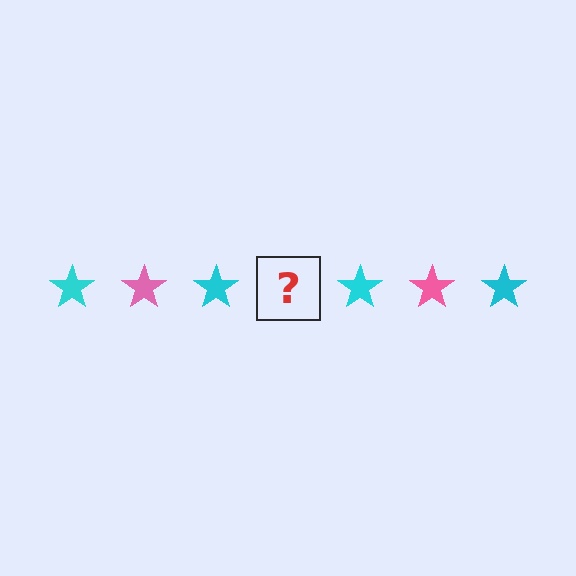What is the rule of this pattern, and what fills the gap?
The rule is that the pattern cycles through cyan, pink stars. The gap should be filled with a pink star.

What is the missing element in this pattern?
The missing element is a pink star.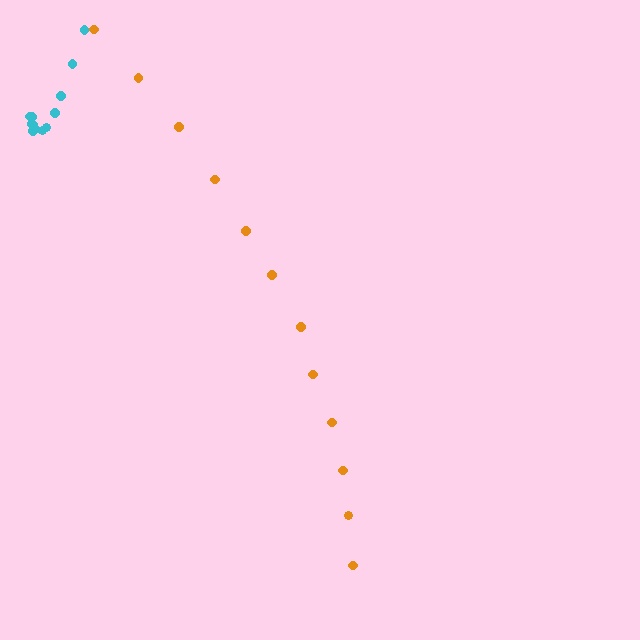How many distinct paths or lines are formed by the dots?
There are 2 distinct paths.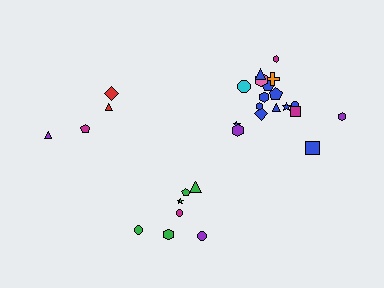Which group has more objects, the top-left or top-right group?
The top-right group.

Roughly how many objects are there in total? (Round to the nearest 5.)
Roughly 30 objects in total.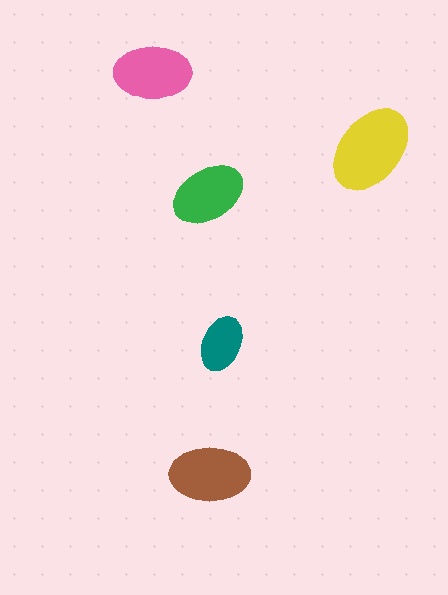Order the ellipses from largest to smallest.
the yellow one, the brown one, the pink one, the green one, the teal one.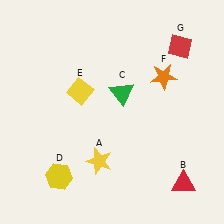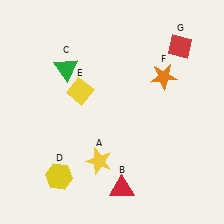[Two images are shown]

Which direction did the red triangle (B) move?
The red triangle (B) moved left.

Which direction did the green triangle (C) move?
The green triangle (C) moved left.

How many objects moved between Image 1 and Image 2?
2 objects moved between the two images.